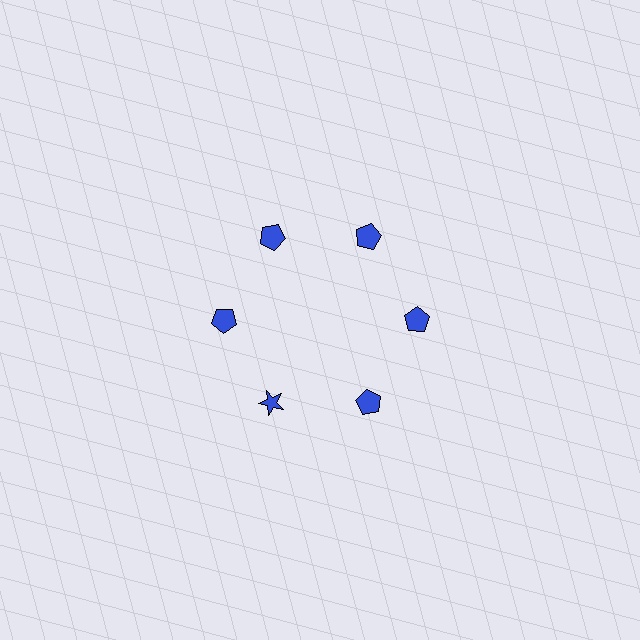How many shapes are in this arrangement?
There are 6 shapes arranged in a ring pattern.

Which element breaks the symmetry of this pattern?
The blue star at roughly the 7 o'clock position breaks the symmetry. All other shapes are blue pentagons.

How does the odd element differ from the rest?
It has a different shape: star instead of pentagon.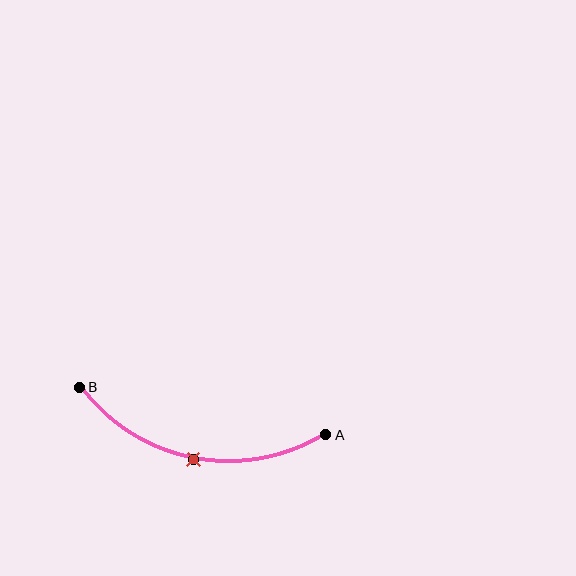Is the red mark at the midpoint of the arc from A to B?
Yes. The red mark lies on the arc at equal arc-length from both A and B — it is the arc midpoint.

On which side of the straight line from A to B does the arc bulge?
The arc bulges below the straight line connecting A and B.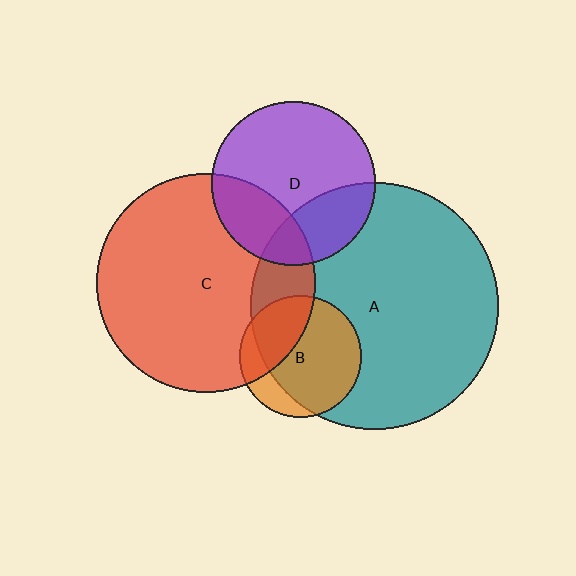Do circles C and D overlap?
Yes.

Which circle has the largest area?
Circle A (teal).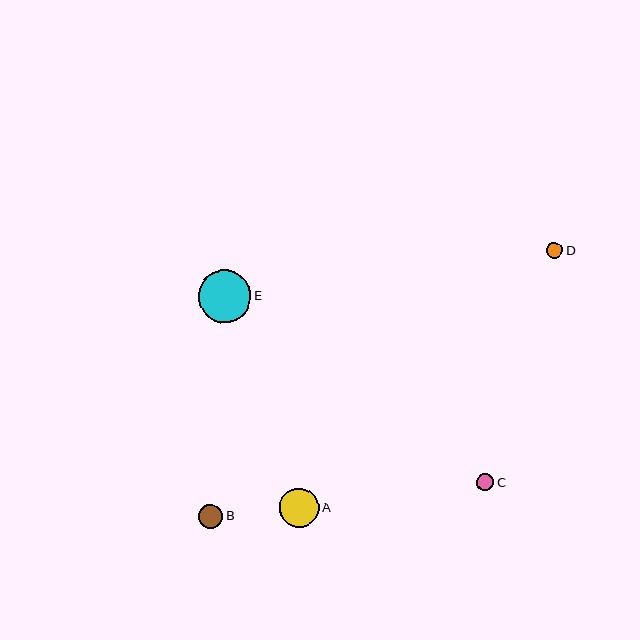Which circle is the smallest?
Circle D is the smallest with a size of approximately 16 pixels.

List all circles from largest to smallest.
From largest to smallest: E, A, B, C, D.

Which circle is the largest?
Circle E is the largest with a size of approximately 53 pixels.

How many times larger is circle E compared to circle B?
Circle E is approximately 2.2 times the size of circle B.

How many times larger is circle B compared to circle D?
Circle B is approximately 1.5 times the size of circle D.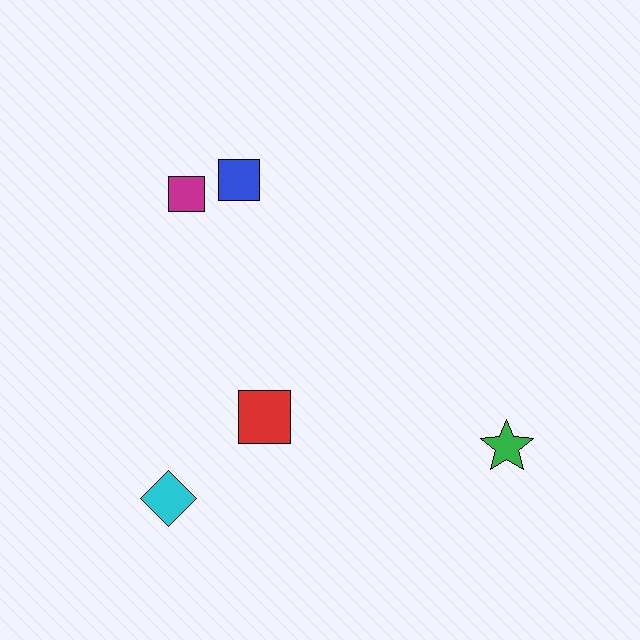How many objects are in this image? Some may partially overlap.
There are 5 objects.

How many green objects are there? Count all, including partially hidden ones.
There is 1 green object.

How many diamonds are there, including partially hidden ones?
There is 1 diamond.